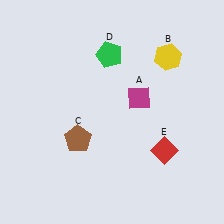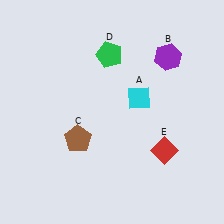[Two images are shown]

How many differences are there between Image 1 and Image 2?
There are 2 differences between the two images.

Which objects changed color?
A changed from magenta to cyan. B changed from yellow to purple.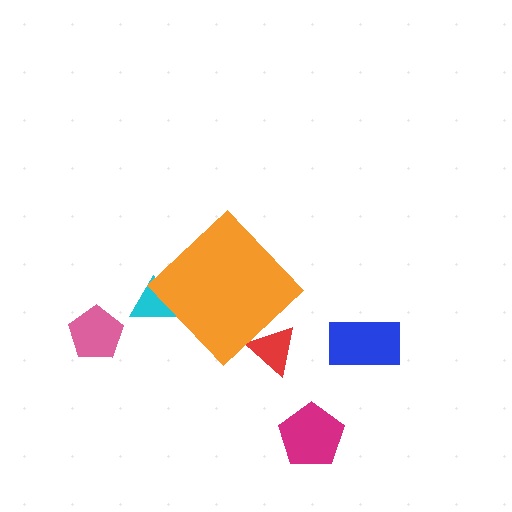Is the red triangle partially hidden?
Yes, the red triangle is partially hidden behind the orange diamond.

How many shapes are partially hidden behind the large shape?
2 shapes are partially hidden.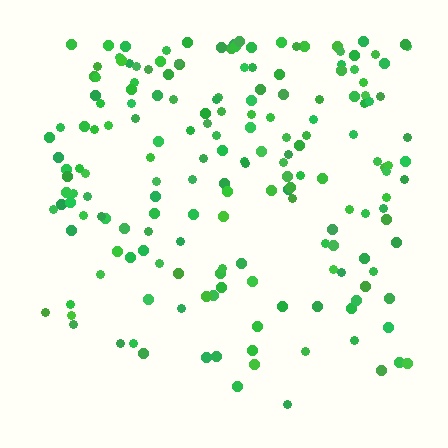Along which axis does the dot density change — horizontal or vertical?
Vertical.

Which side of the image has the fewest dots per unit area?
The bottom.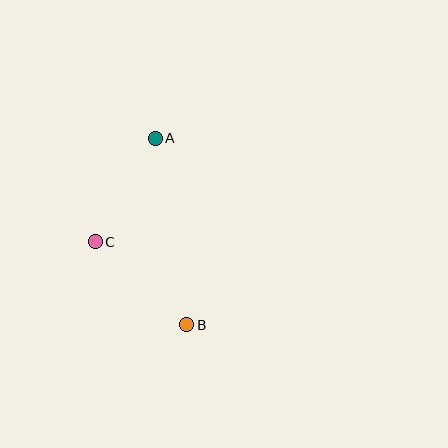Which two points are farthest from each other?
Points A and B are farthest from each other.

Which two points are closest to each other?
Points A and C are closest to each other.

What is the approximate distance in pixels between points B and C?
The distance between B and C is approximately 123 pixels.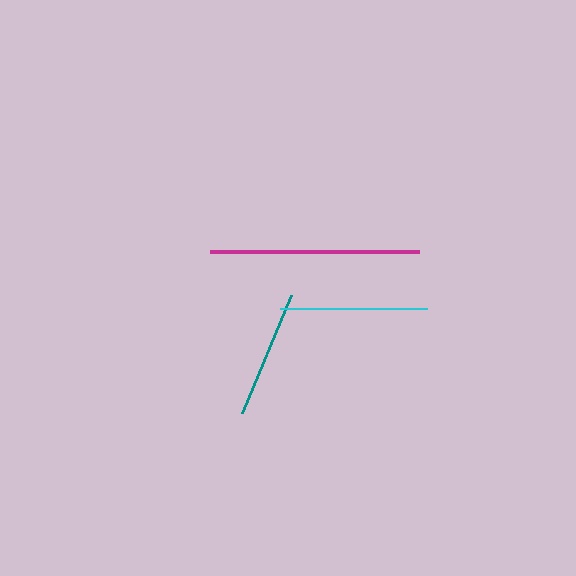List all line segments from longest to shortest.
From longest to shortest: magenta, cyan, teal.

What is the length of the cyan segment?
The cyan segment is approximately 147 pixels long.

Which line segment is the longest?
The magenta line is the longest at approximately 209 pixels.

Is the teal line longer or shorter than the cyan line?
The cyan line is longer than the teal line.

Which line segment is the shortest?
The teal line is the shortest at approximately 127 pixels.